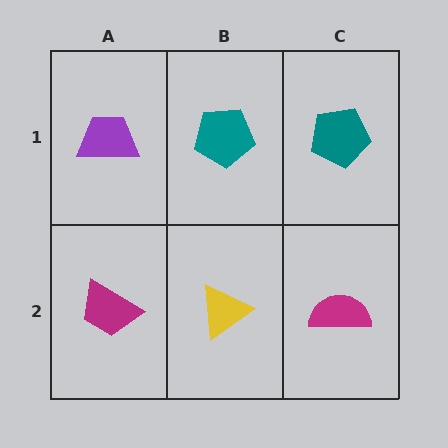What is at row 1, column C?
A teal pentagon.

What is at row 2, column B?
A yellow triangle.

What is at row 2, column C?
A magenta semicircle.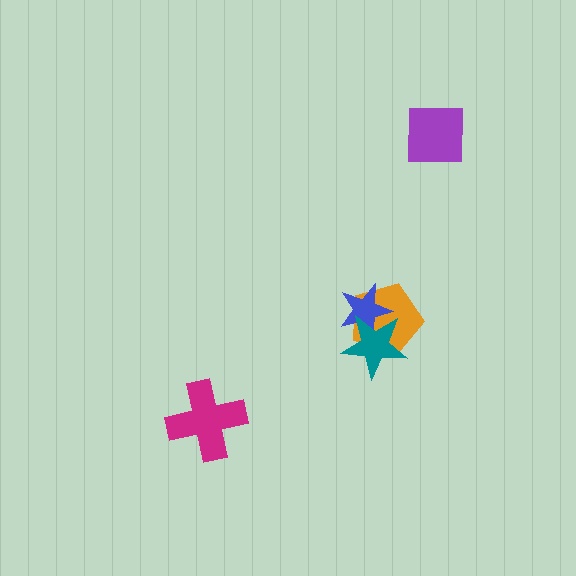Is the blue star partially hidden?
Yes, it is partially covered by another shape.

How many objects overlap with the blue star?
2 objects overlap with the blue star.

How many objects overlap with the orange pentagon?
2 objects overlap with the orange pentagon.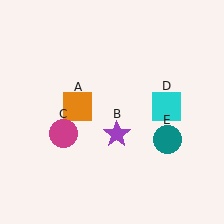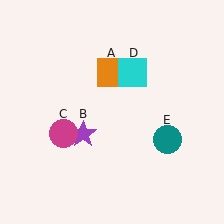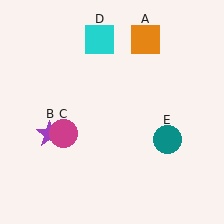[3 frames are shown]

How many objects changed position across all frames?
3 objects changed position: orange square (object A), purple star (object B), cyan square (object D).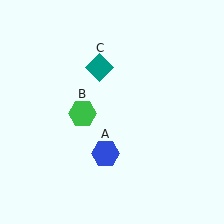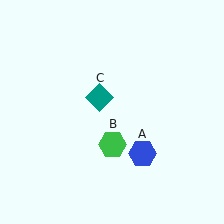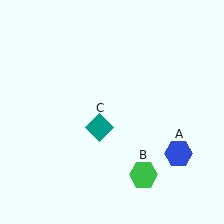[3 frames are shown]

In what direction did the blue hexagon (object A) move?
The blue hexagon (object A) moved right.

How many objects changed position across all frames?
3 objects changed position: blue hexagon (object A), green hexagon (object B), teal diamond (object C).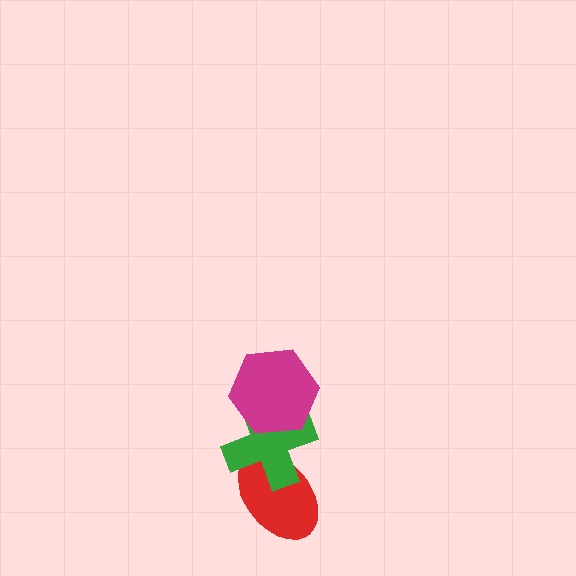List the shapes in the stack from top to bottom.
From top to bottom: the magenta hexagon, the green cross, the red ellipse.